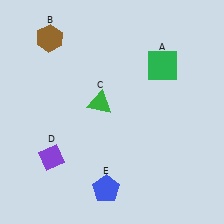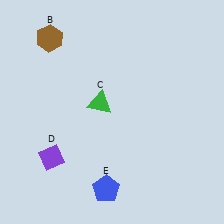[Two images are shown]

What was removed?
The green square (A) was removed in Image 2.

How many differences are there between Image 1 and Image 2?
There is 1 difference between the two images.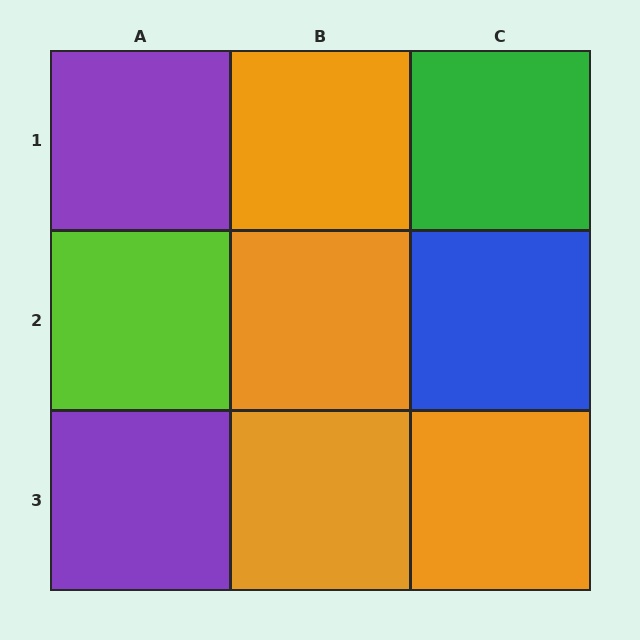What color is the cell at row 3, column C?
Orange.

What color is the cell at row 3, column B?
Orange.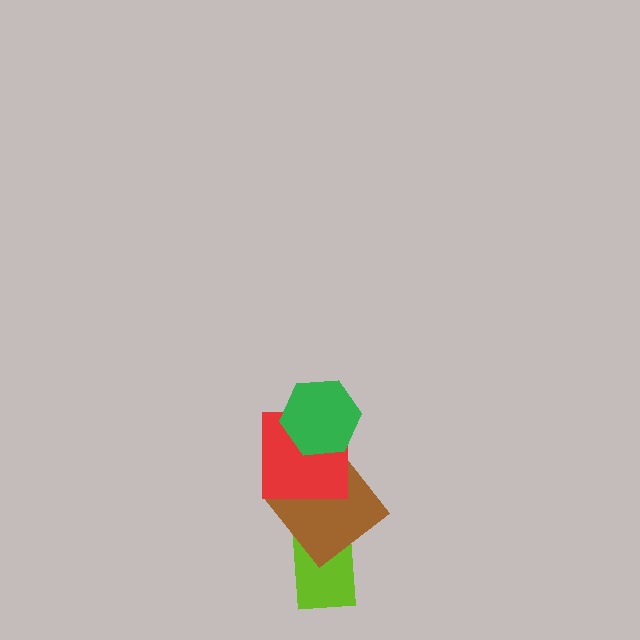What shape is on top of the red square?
The green hexagon is on top of the red square.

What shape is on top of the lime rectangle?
The brown diamond is on top of the lime rectangle.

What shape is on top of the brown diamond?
The red square is on top of the brown diamond.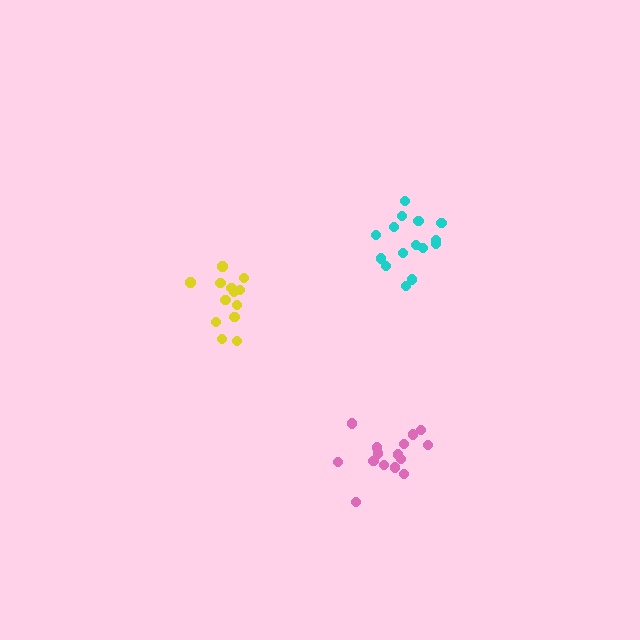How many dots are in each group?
Group 1: 13 dots, Group 2: 15 dots, Group 3: 15 dots (43 total).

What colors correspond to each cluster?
The clusters are colored: yellow, pink, cyan.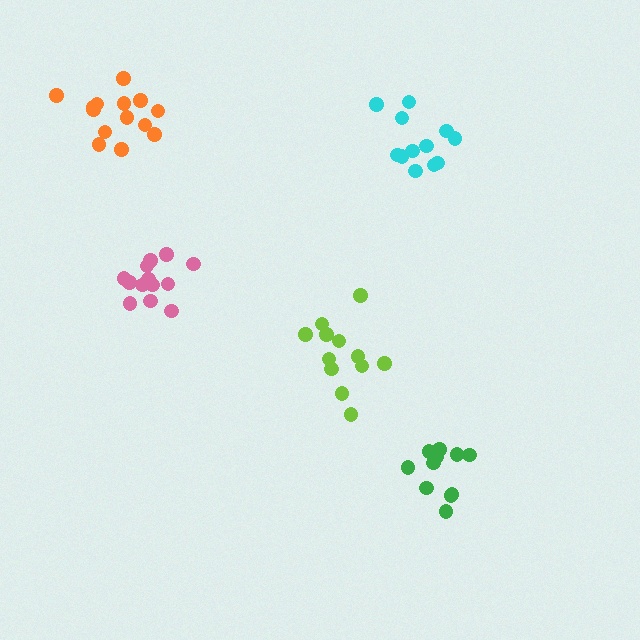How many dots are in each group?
Group 1: 12 dots, Group 2: 11 dots, Group 3: 12 dots, Group 4: 13 dots, Group 5: 14 dots (62 total).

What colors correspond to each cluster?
The clusters are colored: cyan, green, lime, pink, orange.